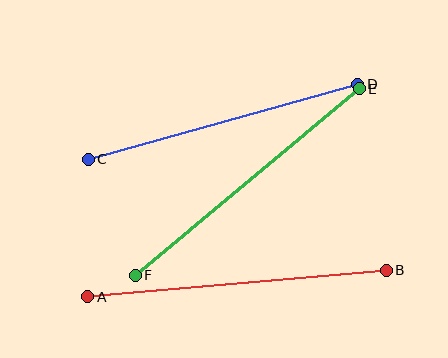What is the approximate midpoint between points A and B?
The midpoint is at approximately (237, 284) pixels.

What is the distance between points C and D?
The distance is approximately 280 pixels.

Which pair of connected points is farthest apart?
Points A and B are farthest apart.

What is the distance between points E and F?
The distance is approximately 291 pixels.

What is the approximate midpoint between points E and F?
The midpoint is at approximately (247, 182) pixels.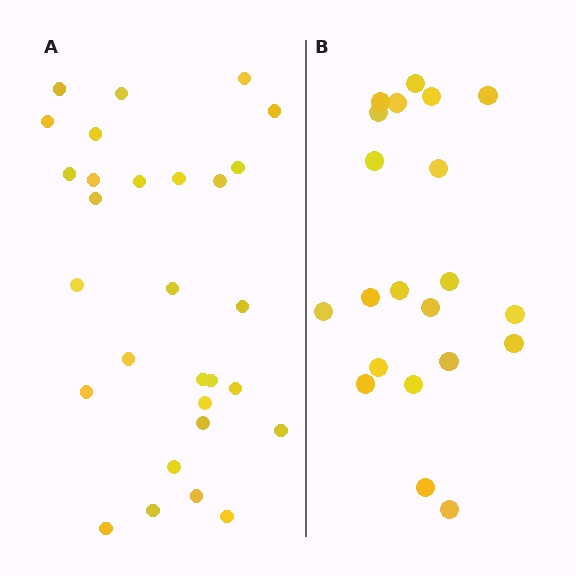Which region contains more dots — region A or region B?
Region A (the left region) has more dots.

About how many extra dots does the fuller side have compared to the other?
Region A has roughly 8 or so more dots than region B.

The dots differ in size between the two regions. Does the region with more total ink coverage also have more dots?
No. Region B has more total ink coverage because its dots are larger, but region A actually contains more individual dots. Total area can be misleading — the number of items is what matters here.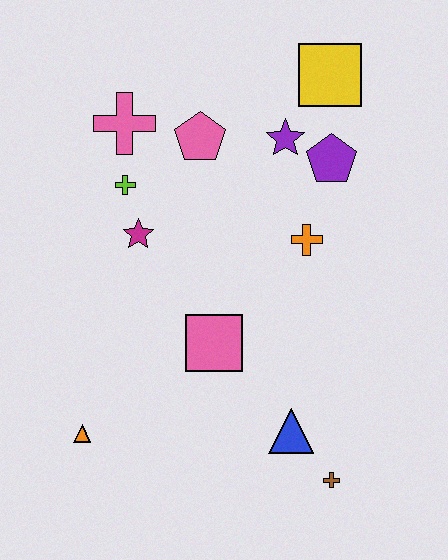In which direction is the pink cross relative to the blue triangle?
The pink cross is above the blue triangle.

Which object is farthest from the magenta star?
The brown cross is farthest from the magenta star.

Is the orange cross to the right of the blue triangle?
Yes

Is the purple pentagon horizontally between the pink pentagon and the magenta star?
No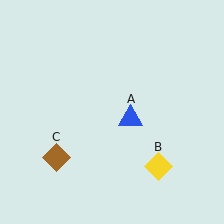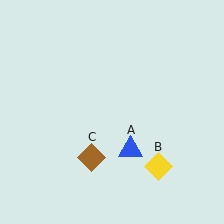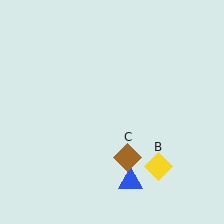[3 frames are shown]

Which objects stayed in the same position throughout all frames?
Yellow diamond (object B) remained stationary.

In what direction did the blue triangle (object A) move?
The blue triangle (object A) moved down.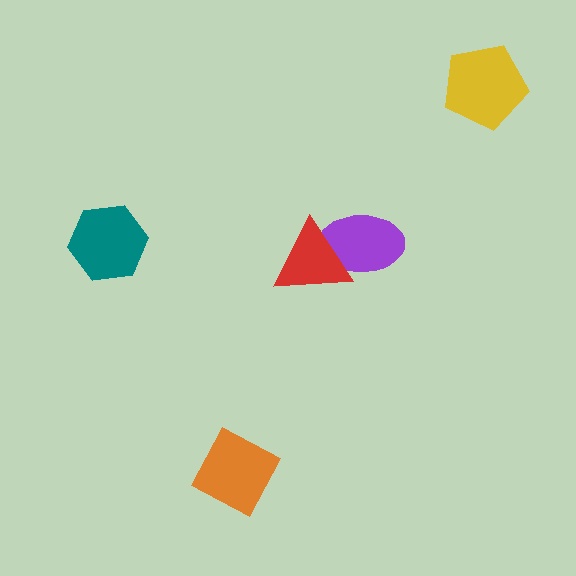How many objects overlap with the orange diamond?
0 objects overlap with the orange diamond.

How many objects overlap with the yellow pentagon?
0 objects overlap with the yellow pentagon.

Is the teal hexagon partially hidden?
No, no other shape covers it.